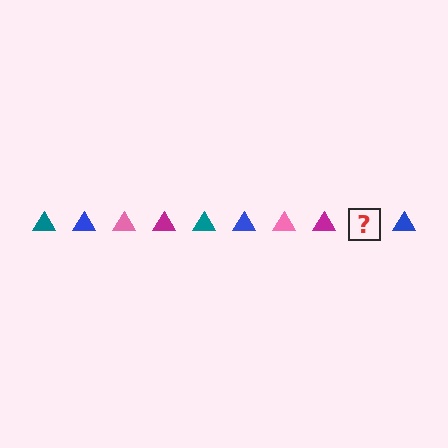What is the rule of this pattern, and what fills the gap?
The rule is that the pattern cycles through teal, blue, pink, magenta triangles. The gap should be filled with a teal triangle.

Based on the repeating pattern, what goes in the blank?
The blank should be a teal triangle.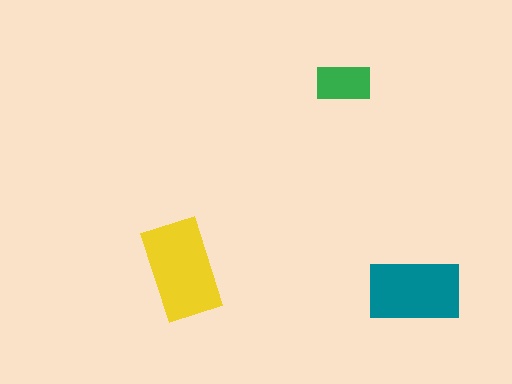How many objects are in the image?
There are 3 objects in the image.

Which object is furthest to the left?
The yellow rectangle is leftmost.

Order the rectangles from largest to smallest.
the yellow one, the teal one, the green one.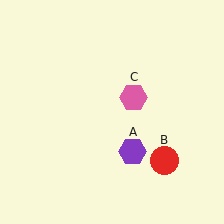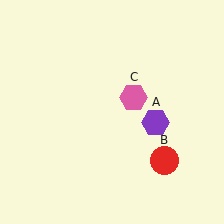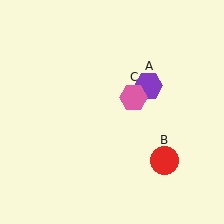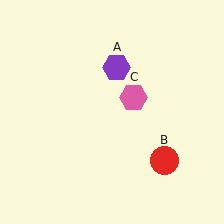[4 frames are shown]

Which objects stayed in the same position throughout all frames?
Red circle (object B) and pink hexagon (object C) remained stationary.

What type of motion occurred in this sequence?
The purple hexagon (object A) rotated counterclockwise around the center of the scene.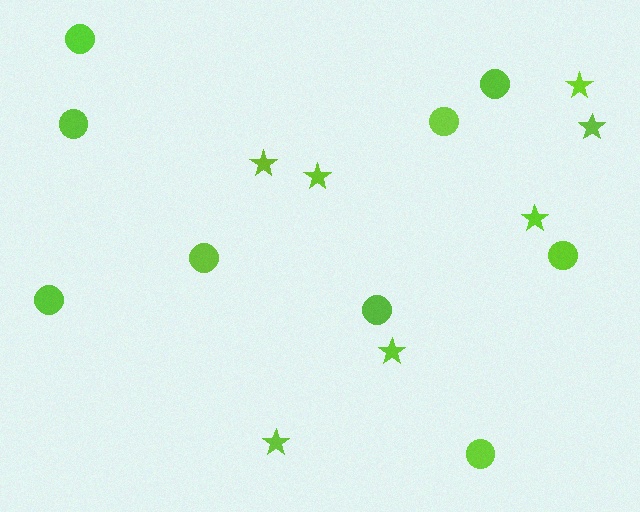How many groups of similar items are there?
There are 2 groups: one group of circles (9) and one group of stars (7).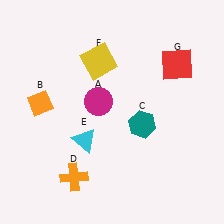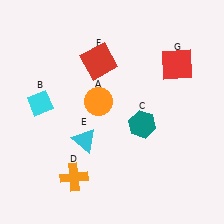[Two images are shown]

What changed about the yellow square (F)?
In Image 1, F is yellow. In Image 2, it changed to red.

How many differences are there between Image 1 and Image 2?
There are 3 differences between the two images.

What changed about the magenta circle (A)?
In Image 1, A is magenta. In Image 2, it changed to orange.